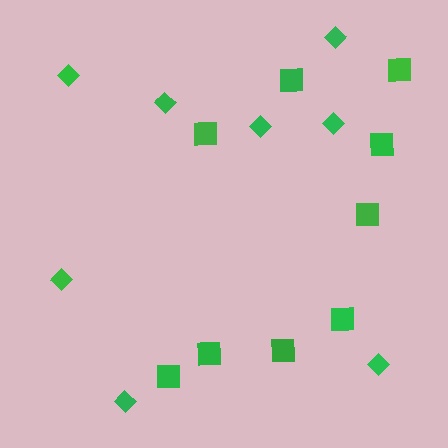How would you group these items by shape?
There are 2 groups: one group of diamonds (8) and one group of squares (9).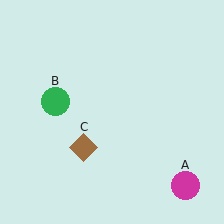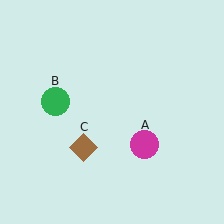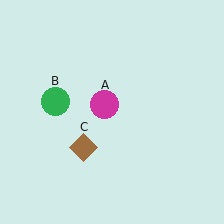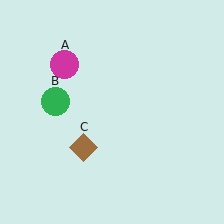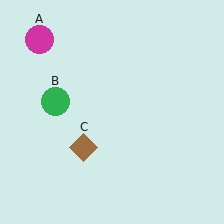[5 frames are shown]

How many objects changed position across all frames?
1 object changed position: magenta circle (object A).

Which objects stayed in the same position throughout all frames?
Green circle (object B) and brown diamond (object C) remained stationary.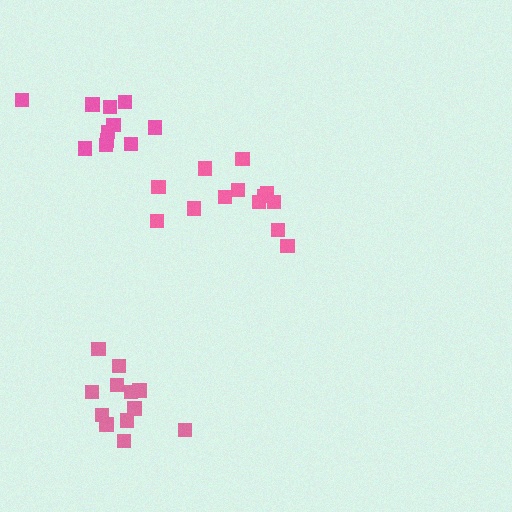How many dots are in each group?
Group 1: 13 dots, Group 2: 12 dots, Group 3: 11 dots (36 total).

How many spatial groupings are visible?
There are 3 spatial groupings.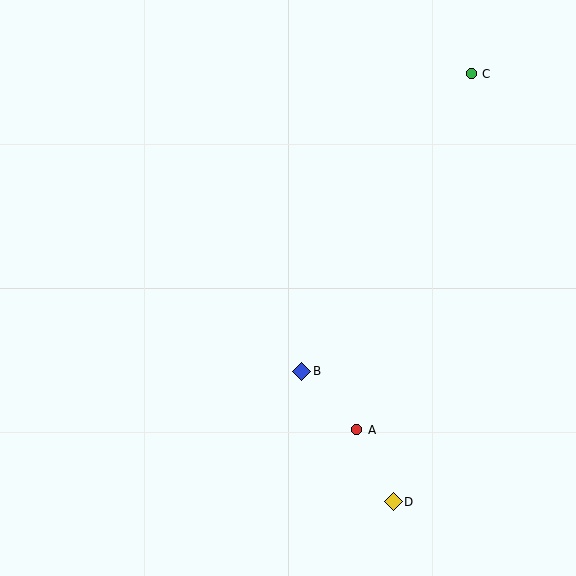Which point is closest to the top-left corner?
Point C is closest to the top-left corner.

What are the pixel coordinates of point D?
Point D is at (393, 502).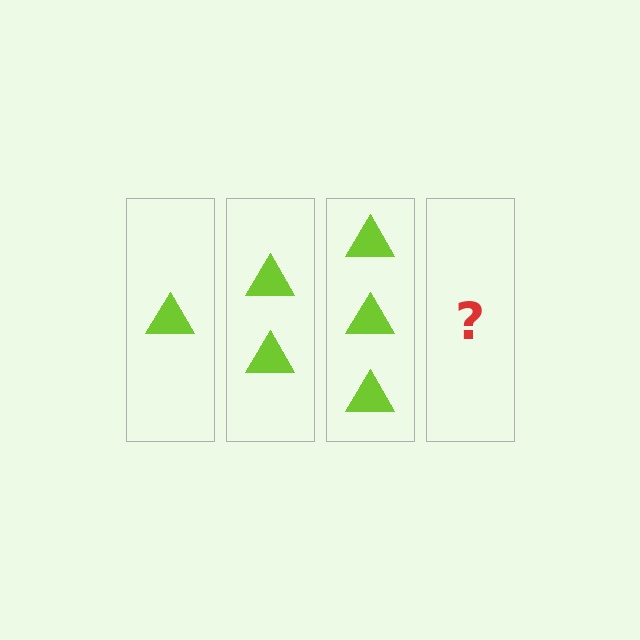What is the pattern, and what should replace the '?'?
The pattern is that each step adds one more triangle. The '?' should be 4 triangles.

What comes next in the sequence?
The next element should be 4 triangles.